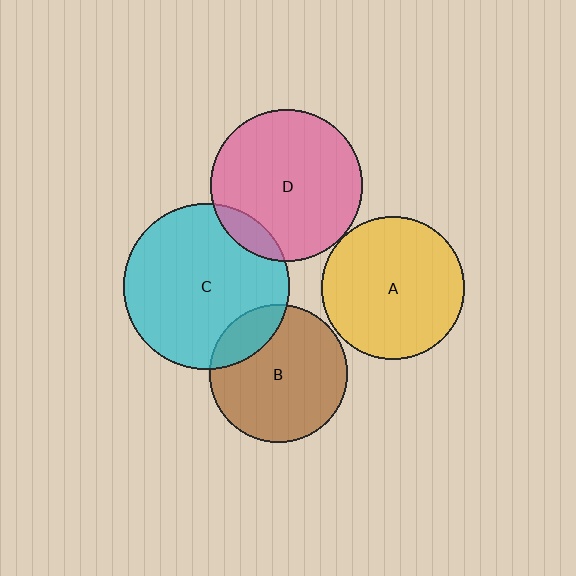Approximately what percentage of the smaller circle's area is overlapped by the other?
Approximately 20%.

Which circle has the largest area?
Circle C (cyan).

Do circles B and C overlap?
Yes.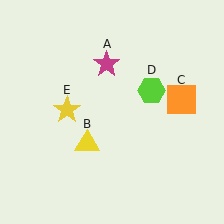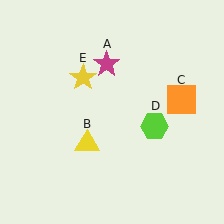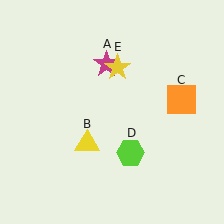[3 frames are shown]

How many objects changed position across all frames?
2 objects changed position: lime hexagon (object D), yellow star (object E).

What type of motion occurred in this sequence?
The lime hexagon (object D), yellow star (object E) rotated clockwise around the center of the scene.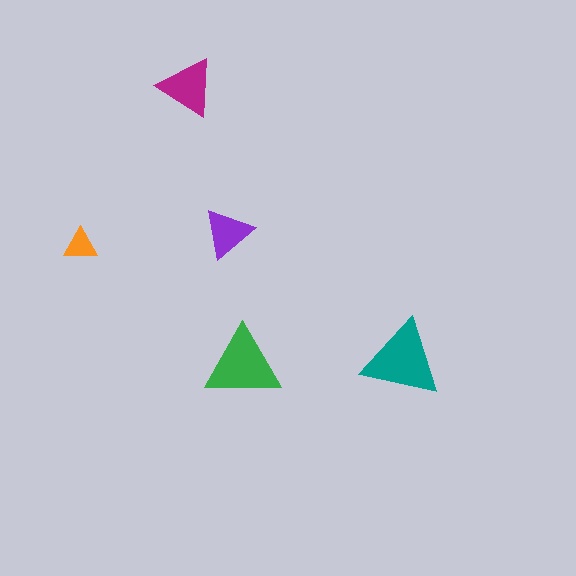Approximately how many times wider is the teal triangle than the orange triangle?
About 2.5 times wider.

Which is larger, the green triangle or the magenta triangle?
The green one.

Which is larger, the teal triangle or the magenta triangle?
The teal one.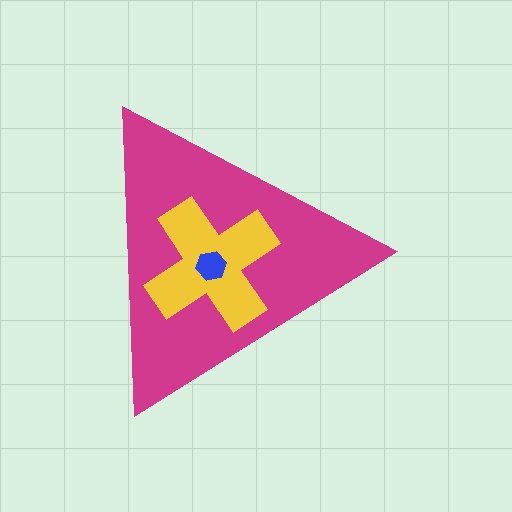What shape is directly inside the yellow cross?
The blue hexagon.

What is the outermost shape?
The magenta triangle.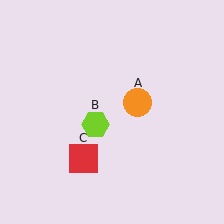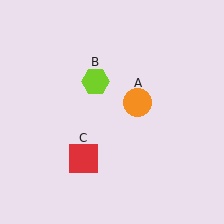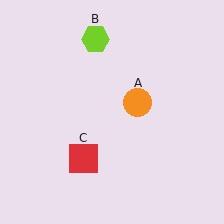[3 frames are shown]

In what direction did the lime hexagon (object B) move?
The lime hexagon (object B) moved up.